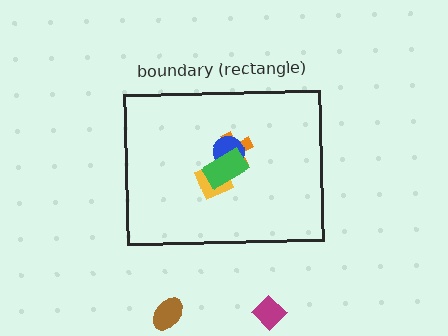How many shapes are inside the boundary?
4 inside, 2 outside.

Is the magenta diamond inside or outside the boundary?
Outside.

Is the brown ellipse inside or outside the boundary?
Outside.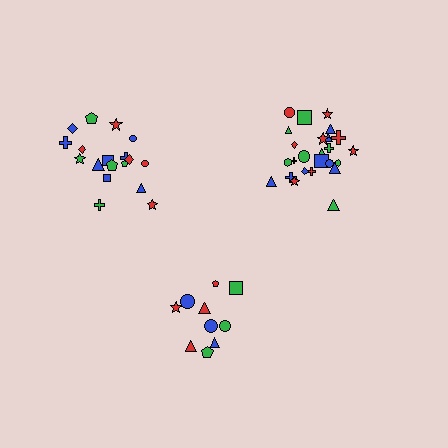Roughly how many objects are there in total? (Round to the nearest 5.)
Roughly 55 objects in total.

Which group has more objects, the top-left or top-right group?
The top-right group.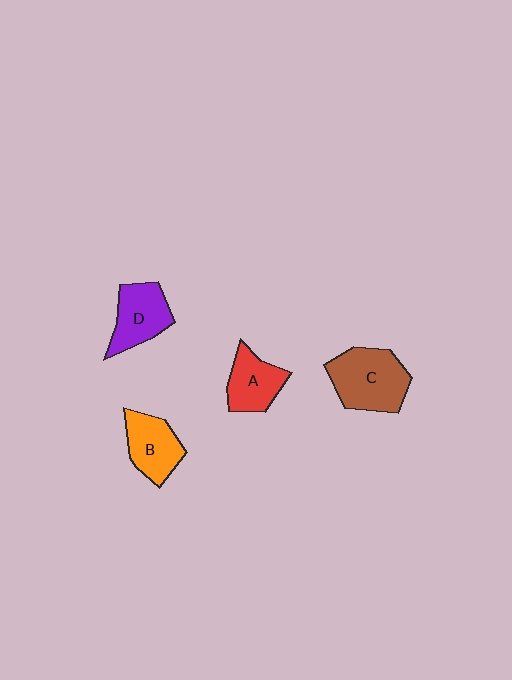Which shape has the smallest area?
Shape A (red).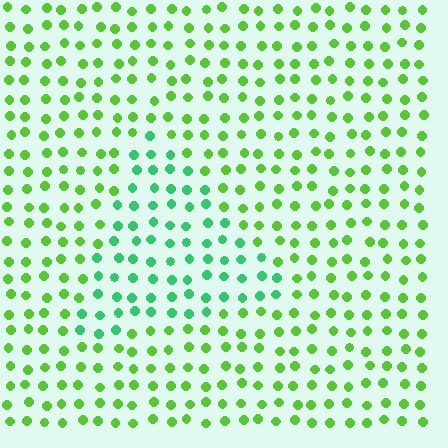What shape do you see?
I see a triangle.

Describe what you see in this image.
The image is filled with small lime elements in a uniform arrangement. A triangle-shaped region is visible where the elements are tinted to a slightly different hue, forming a subtle color boundary.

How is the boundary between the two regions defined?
The boundary is defined purely by a slight shift in hue (about 38 degrees). Spacing, size, and orientation are identical on both sides.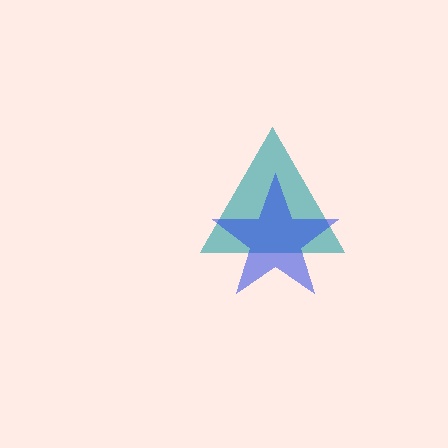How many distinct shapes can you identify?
There are 2 distinct shapes: a teal triangle, a blue star.